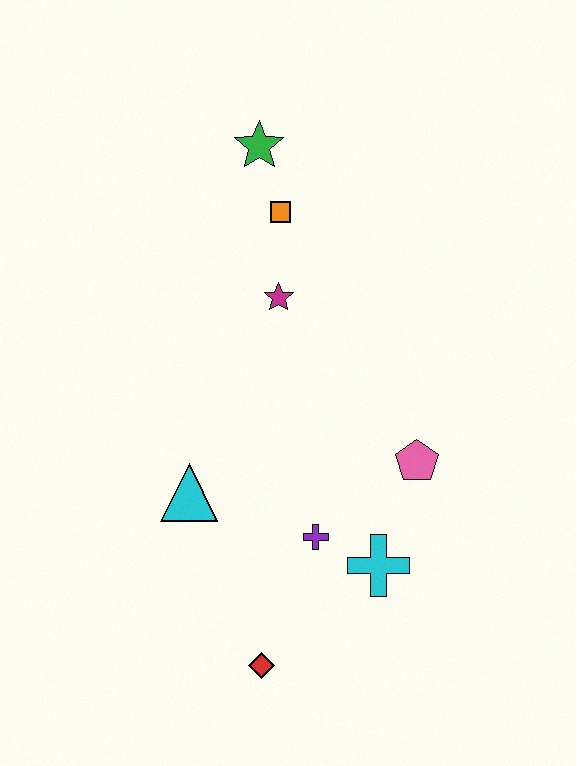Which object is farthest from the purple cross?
The green star is farthest from the purple cross.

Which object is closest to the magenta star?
The orange square is closest to the magenta star.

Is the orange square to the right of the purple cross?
No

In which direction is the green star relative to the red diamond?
The green star is above the red diamond.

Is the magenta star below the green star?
Yes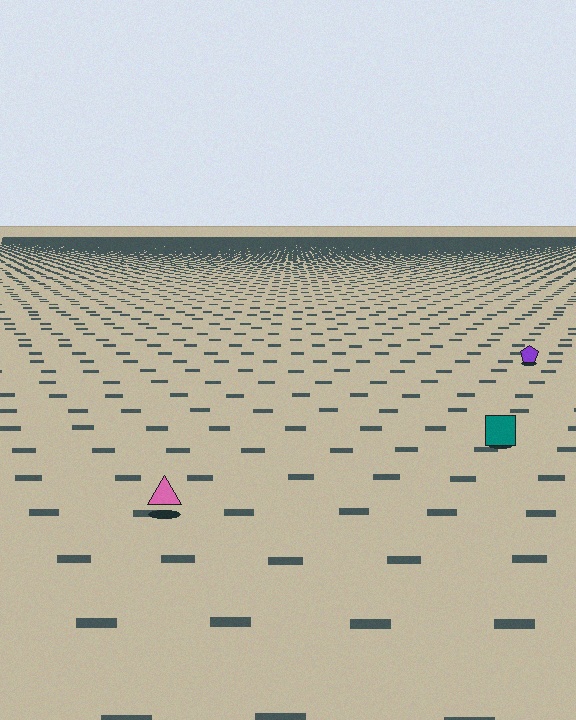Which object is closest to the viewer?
The pink triangle is closest. The texture marks near it are larger and more spread out.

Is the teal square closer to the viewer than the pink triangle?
No. The pink triangle is closer — you can tell from the texture gradient: the ground texture is coarser near it.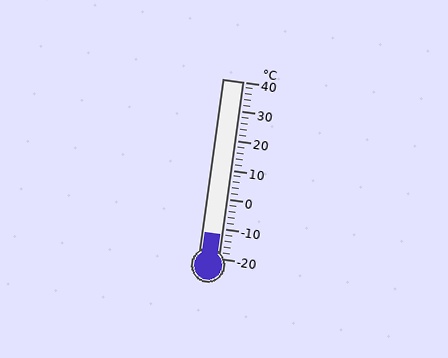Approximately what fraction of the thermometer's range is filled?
The thermometer is filled to approximately 15% of its range.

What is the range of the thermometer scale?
The thermometer scale ranges from -20°C to 40°C.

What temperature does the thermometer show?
The thermometer shows approximately -12°C.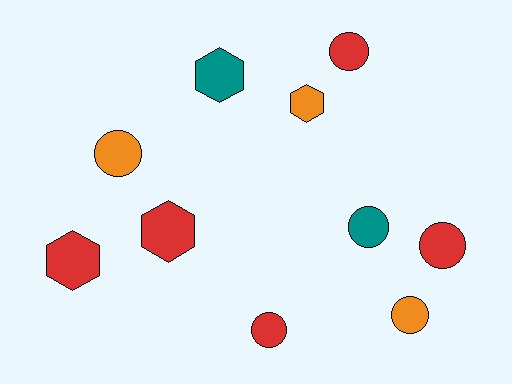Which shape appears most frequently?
Circle, with 6 objects.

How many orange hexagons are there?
There is 1 orange hexagon.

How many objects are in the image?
There are 10 objects.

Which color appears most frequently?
Red, with 5 objects.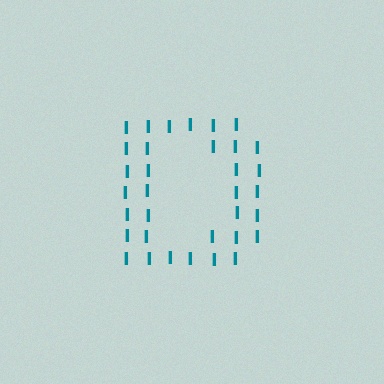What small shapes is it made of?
It is made of small letter I's.